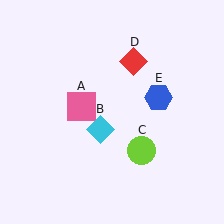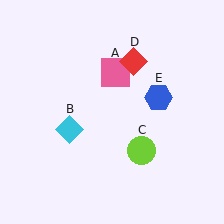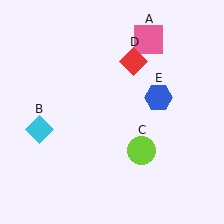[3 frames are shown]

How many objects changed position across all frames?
2 objects changed position: pink square (object A), cyan diamond (object B).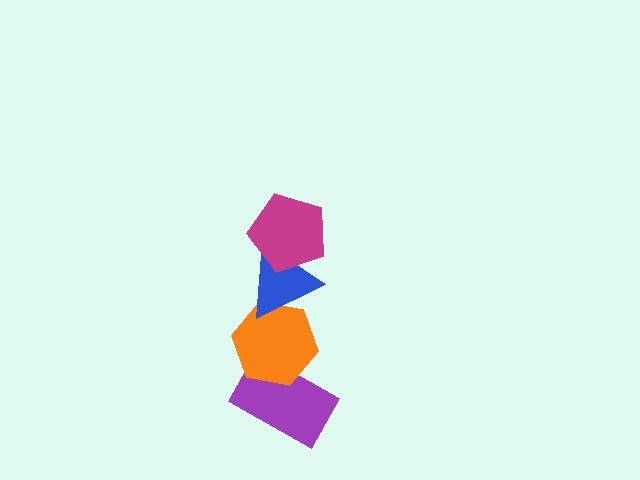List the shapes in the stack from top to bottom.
From top to bottom: the magenta pentagon, the blue triangle, the orange hexagon, the purple rectangle.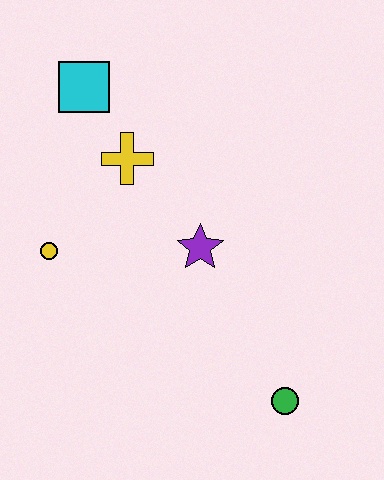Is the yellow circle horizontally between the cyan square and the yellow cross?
No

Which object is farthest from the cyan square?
The green circle is farthest from the cyan square.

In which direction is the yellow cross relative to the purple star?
The yellow cross is above the purple star.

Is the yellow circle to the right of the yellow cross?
No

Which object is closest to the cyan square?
The yellow cross is closest to the cyan square.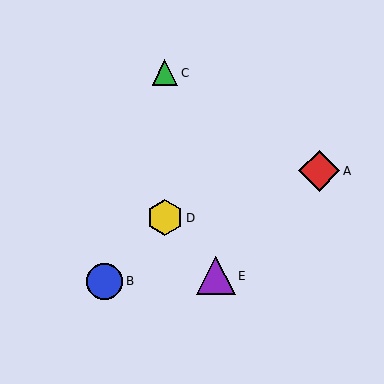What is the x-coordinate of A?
Object A is at x≈319.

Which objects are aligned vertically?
Objects C, D are aligned vertically.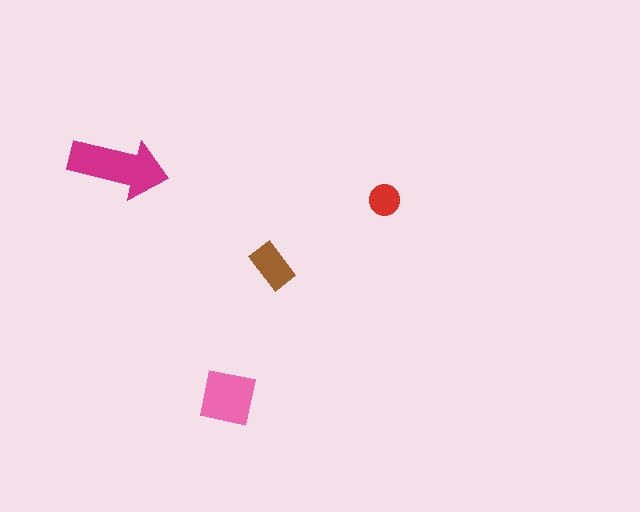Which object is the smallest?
The red circle.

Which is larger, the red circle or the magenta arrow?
The magenta arrow.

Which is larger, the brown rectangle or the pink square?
The pink square.